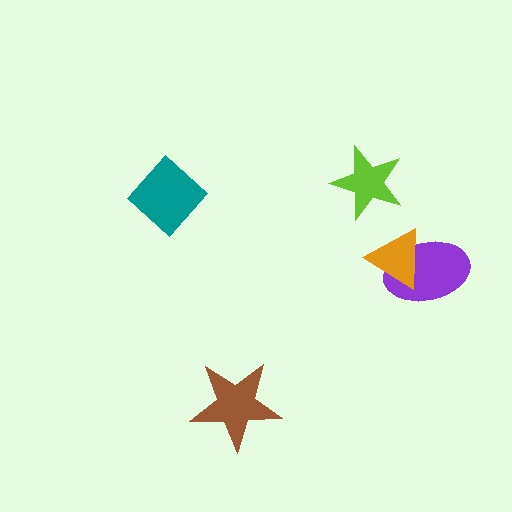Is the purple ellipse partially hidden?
Yes, it is partially covered by another shape.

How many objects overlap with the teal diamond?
0 objects overlap with the teal diamond.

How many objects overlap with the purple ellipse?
1 object overlaps with the purple ellipse.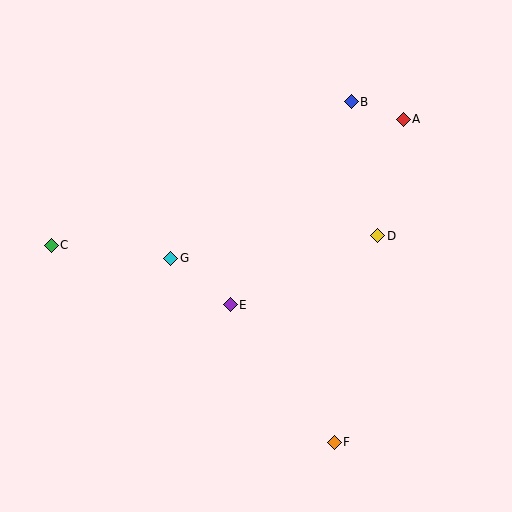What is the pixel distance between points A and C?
The distance between A and C is 374 pixels.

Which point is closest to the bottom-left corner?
Point C is closest to the bottom-left corner.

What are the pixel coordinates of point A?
Point A is at (403, 119).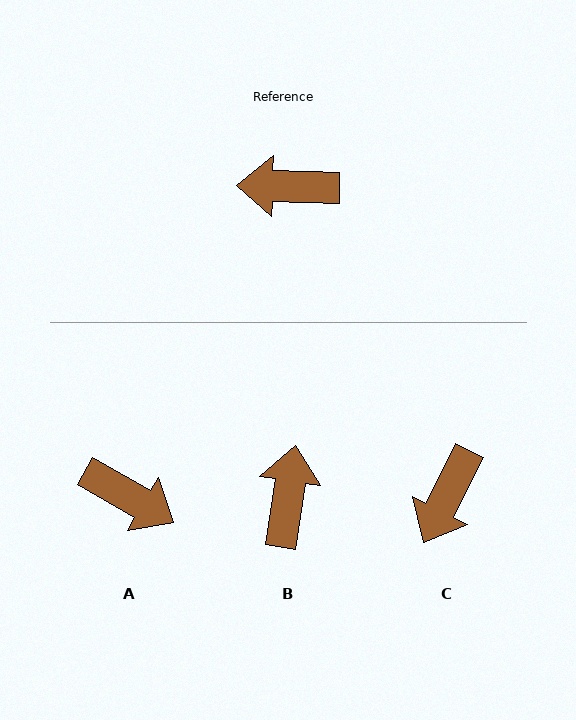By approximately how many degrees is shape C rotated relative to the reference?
Approximately 65 degrees counter-clockwise.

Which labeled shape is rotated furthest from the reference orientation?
A, about 151 degrees away.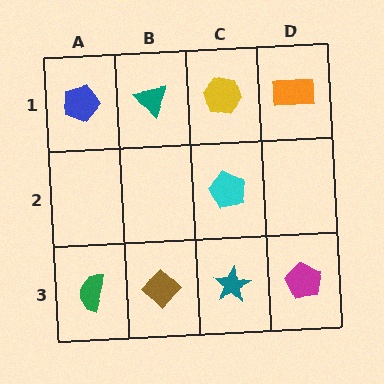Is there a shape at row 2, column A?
No, that cell is empty.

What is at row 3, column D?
A magenta pentagon.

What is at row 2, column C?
A cyan pentagon.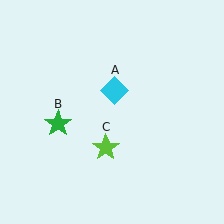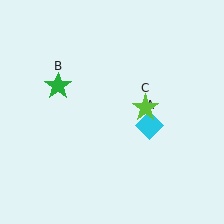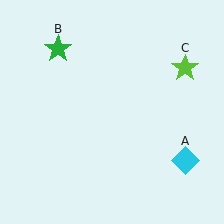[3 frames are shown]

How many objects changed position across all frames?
3 objects changed position: cyan diamond (object A), green star (object B), lime star (object C).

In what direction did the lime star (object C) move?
The lime star (object C) moved up and to the right.